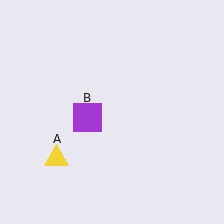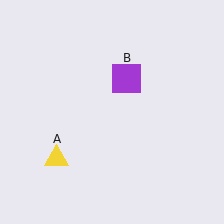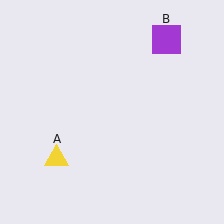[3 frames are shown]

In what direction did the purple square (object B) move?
The purple square (object B) moved up and to the right.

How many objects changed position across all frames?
1 object changed position: purple square (object B).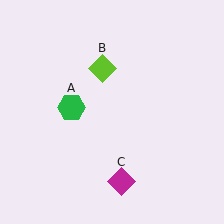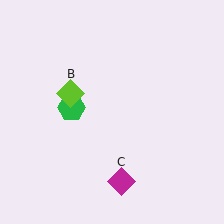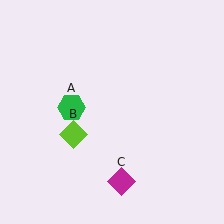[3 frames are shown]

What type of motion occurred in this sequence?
The lime diamond (object B) rotated counterclockwise around the center of the scene.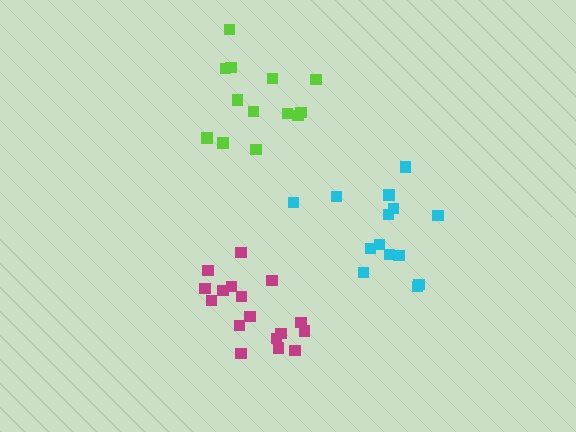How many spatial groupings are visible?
There are 3 spatial groupings.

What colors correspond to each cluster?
The clusters are colored: cyan, magenta, lime.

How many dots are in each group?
Group 1: 14 dots, Group 2: 17 dots, Group 3: 13 dots (44 total).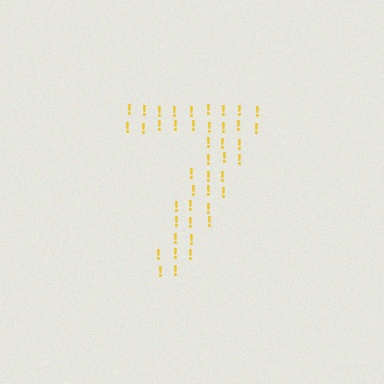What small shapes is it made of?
It is made of small exclamation marks.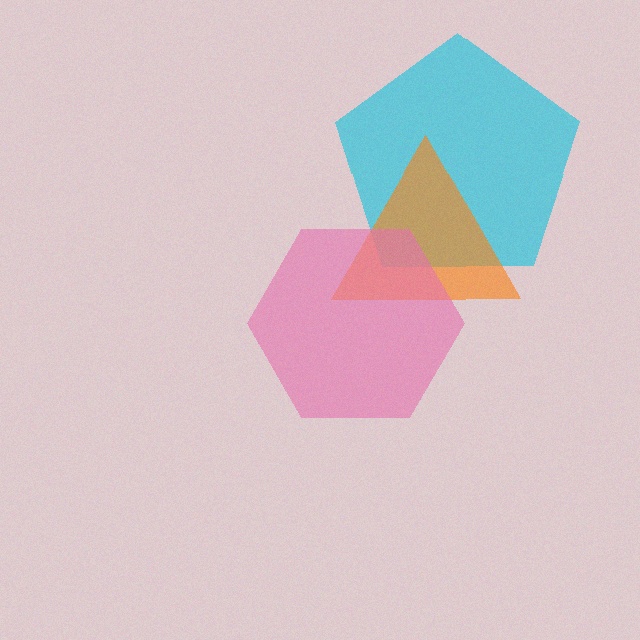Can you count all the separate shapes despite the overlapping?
Yes, there are 3 separate shapes.